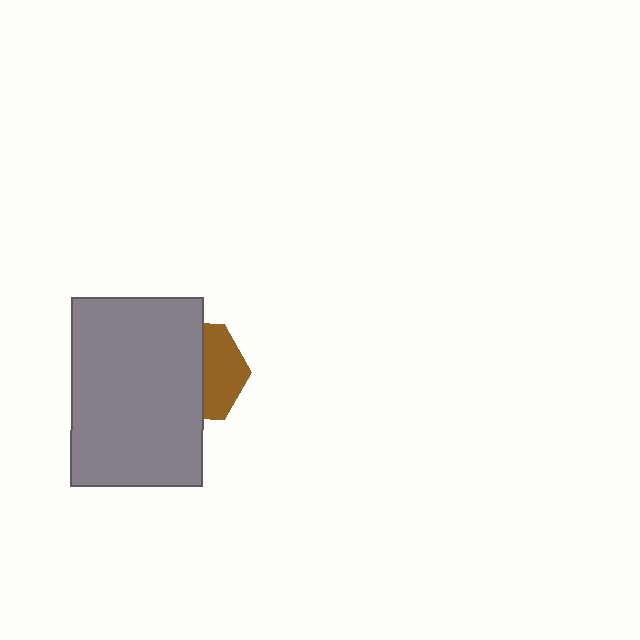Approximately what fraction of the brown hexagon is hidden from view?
Roughly 58% of the brown hexagon is hidden behind the gray rectangle.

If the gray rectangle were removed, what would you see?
You would see the complete brown hexagon.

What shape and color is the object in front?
The object in front is a gray rectangle.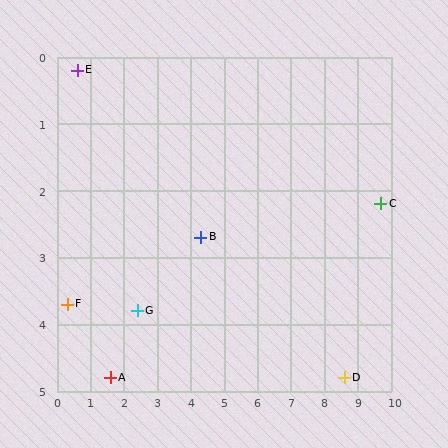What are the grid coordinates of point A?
Point A is at approximately (1.6, 4.8).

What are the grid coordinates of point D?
Point D is at approximately (8.6, 4.8).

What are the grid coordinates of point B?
Point B is at approximately (4.3, 2.7).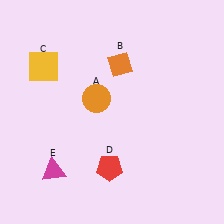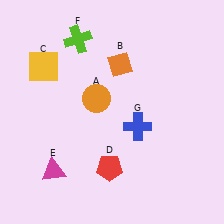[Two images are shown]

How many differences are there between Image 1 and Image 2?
There are 2 differences between the two images.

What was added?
A lime cross (F), a blue cross (G) were added in Image 2.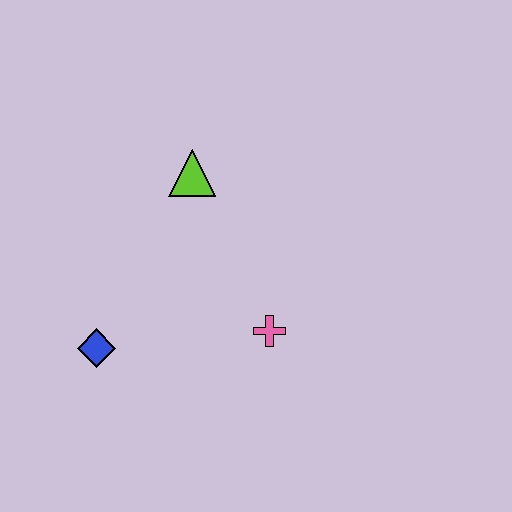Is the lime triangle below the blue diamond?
No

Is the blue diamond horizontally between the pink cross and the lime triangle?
No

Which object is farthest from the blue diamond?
The lime triangle is farthest from the blue diamond.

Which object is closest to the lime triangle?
The pink cross is closest to the lime triangle.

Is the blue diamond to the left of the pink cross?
Yes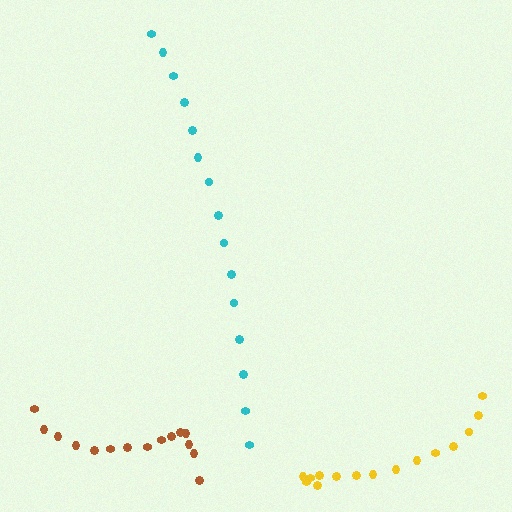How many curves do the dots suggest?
There are 3 distinct paths.